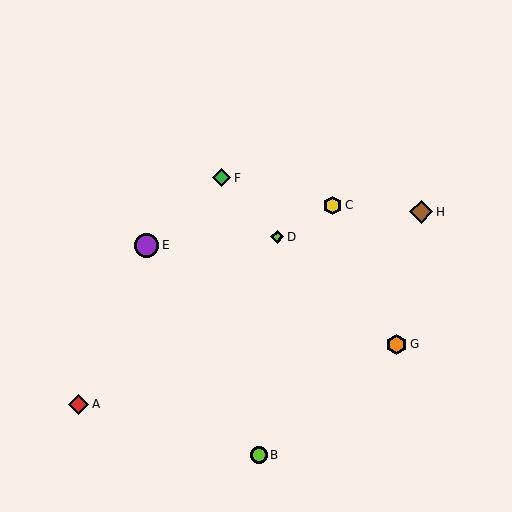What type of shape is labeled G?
Shape G is an orange hexagon.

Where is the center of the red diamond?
The center of the red diamond is at (79, 404).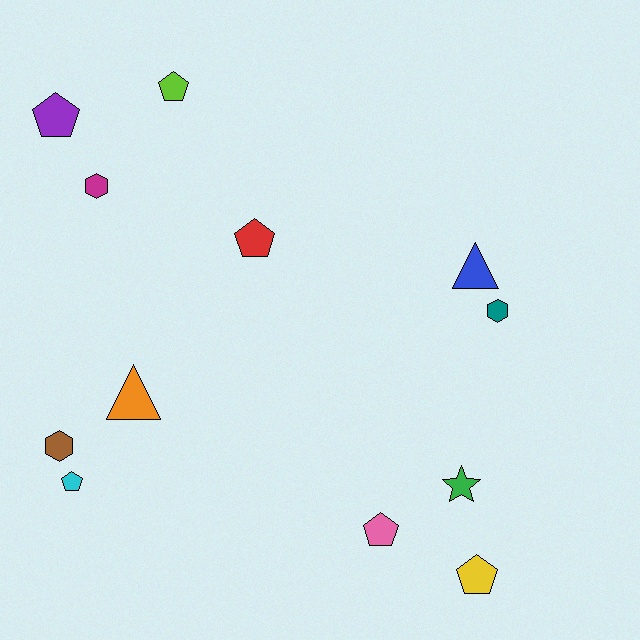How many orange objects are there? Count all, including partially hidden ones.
There is 1 orange object.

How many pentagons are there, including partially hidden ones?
There are 6 pentagons.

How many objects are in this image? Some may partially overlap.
There are 12 objects.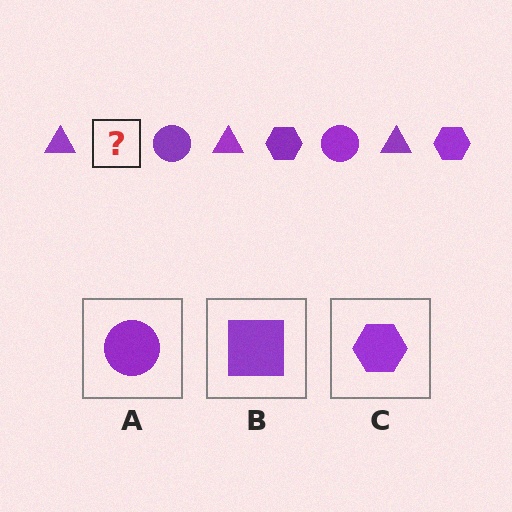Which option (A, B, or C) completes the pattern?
C.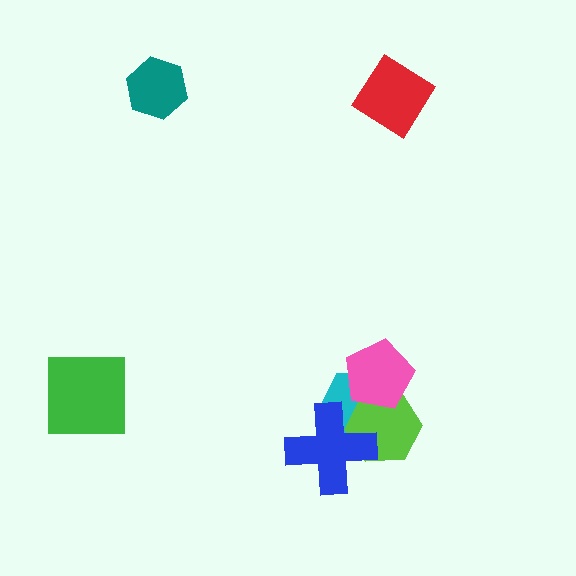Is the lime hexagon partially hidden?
Yes, it is partially covered by another shape.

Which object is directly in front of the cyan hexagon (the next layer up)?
The lime hexagon is directly in front of the cyan hexagon.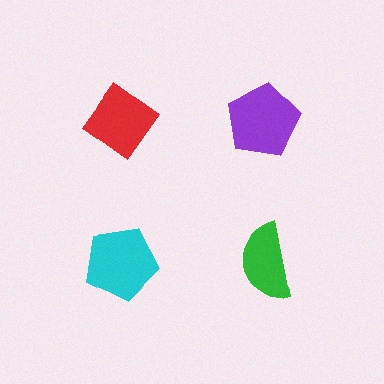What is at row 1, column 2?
A purple pentagon.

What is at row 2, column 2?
A green semicircle.